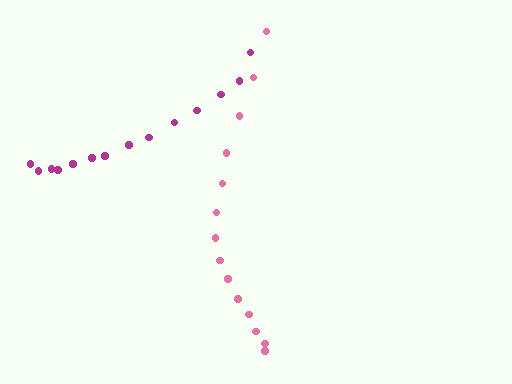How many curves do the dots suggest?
There are 2 distinct paths.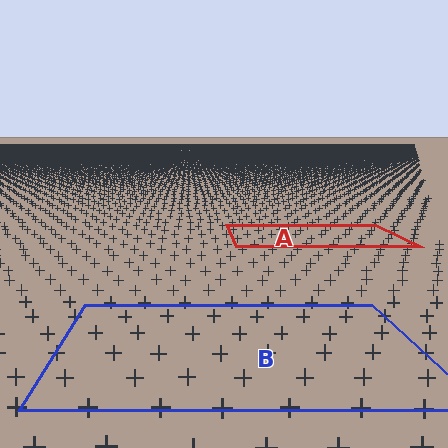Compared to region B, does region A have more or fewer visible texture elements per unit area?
Region A has more texture elements per unit area — they are packed more densely because it is farther away.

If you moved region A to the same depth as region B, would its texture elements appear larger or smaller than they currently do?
They would appear larger. At a closer depth, the same texture elements are projected at a bigger on-screen size.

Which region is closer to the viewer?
Region B is closer. The texture elements there are larger and more spread out.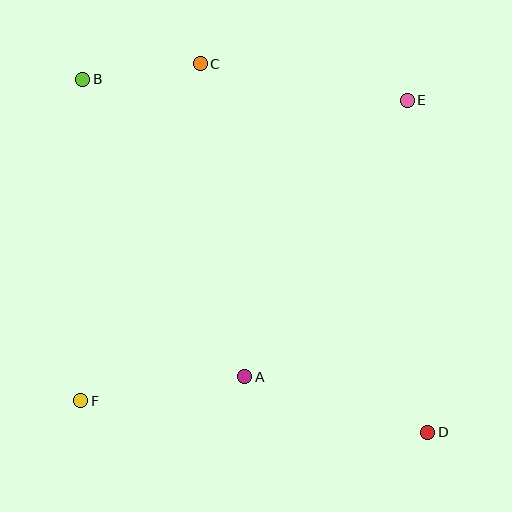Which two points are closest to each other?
Points B and C are closest to each other.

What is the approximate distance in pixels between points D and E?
The distance between D and E is approximately 333 pixels.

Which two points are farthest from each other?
Points B and D are farthest from each other.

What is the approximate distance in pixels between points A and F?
The distance between A and F is approximately 166 pixels.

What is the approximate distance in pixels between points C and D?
The distance between C and D is approximately 433 pixels.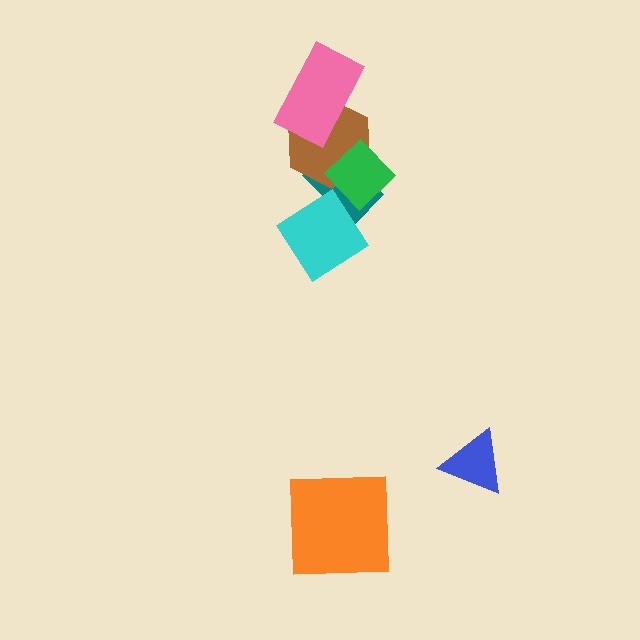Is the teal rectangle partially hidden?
Yes, it is partially covered by another shape.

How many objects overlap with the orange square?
0 objects overlap with the orange square.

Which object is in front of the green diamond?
The cyan diamond is in front of the green diamond.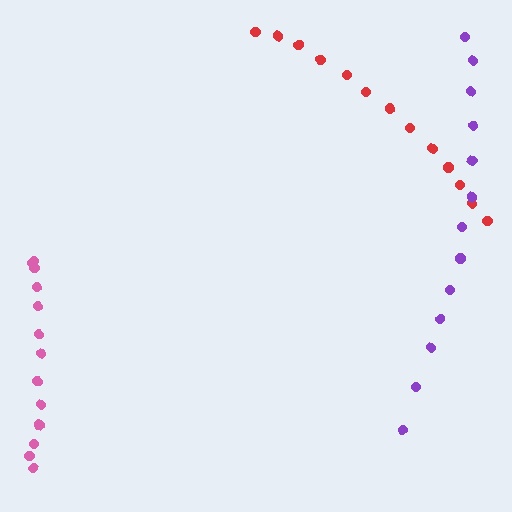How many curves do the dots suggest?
There are 3 distinct paths.